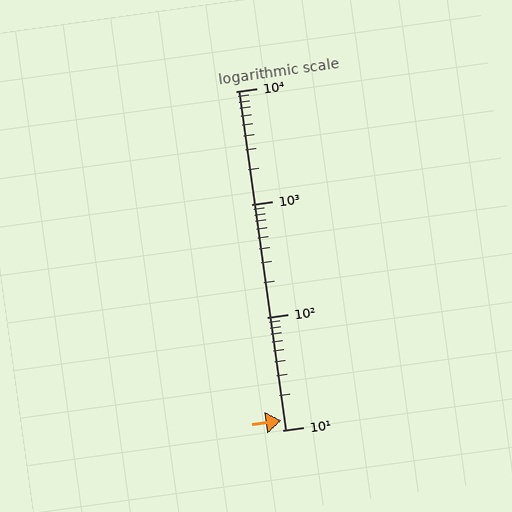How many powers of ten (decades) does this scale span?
The scale spans 3 decades, from 10 to 10000.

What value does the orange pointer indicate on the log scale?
The pointer indicates approximately 12.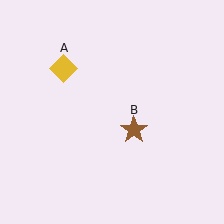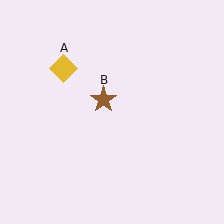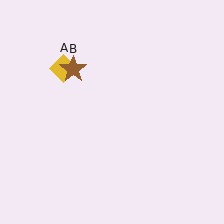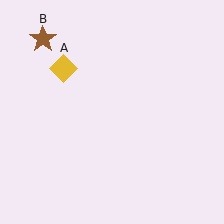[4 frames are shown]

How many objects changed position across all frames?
1 object changed position: brown star (object B).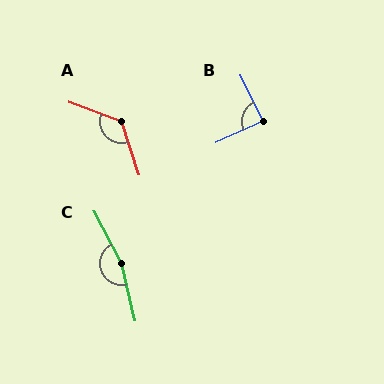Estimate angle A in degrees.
Approximately 128 degrees.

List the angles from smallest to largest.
B (89°), A (128°), C (165°).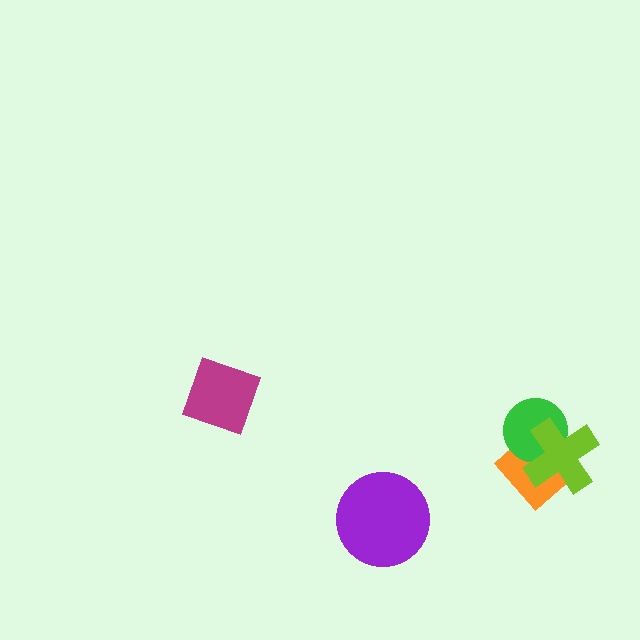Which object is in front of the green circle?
The lime cross is in front of the green circle.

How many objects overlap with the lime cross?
2 objects overlap with the lime cross.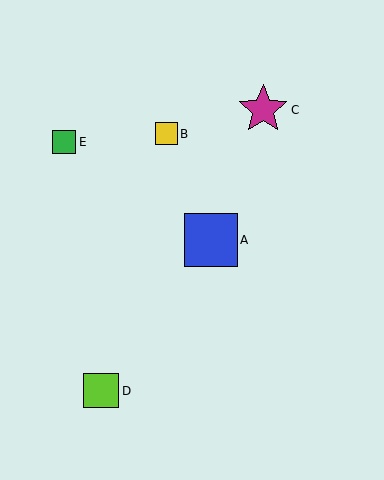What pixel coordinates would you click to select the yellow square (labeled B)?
Click at (166, 134) to select the yellow square B.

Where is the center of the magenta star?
The center of the magenta star is at (263, 110).